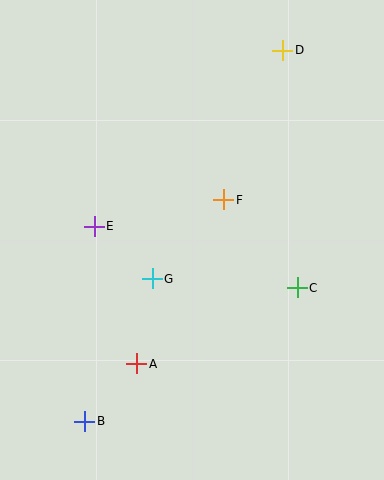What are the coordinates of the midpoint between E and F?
The midpoint between E and F is at (159, 213).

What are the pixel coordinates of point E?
Point E is at (94, 226).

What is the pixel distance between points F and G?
The distance between F and G is 107 pixels.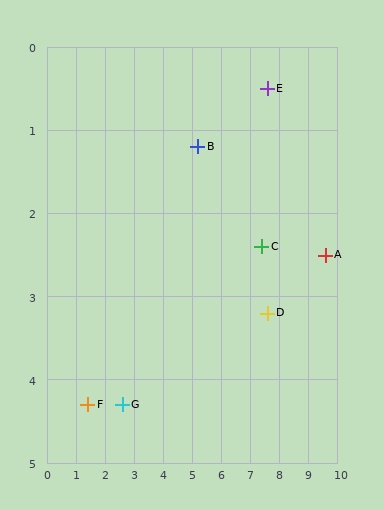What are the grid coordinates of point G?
Point G is at approximately (2.6, 4.3).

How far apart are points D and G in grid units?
Points D and G are about 5.1 grid units apart.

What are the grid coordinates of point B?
Point B is at approximately (5.2, 1.2).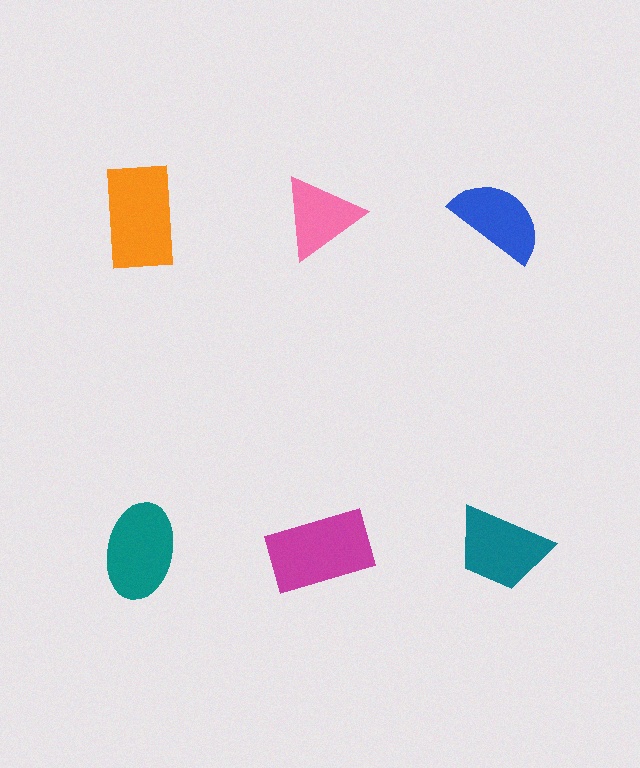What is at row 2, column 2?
A magenta rectangle.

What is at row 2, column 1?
A teal ellipse.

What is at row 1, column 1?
An orange rectangle.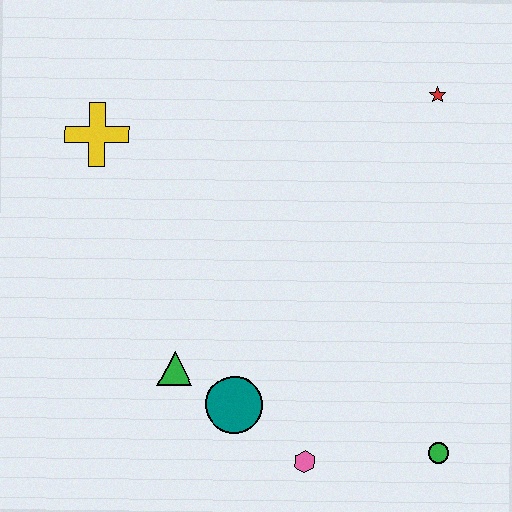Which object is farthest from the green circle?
The yellow cross is farthest from the green circle.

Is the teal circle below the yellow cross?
Yes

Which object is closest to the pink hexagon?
The teal circle is closest to the pink hexagon.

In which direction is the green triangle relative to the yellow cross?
The green triangle is below the yellow cross.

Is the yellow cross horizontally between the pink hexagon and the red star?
No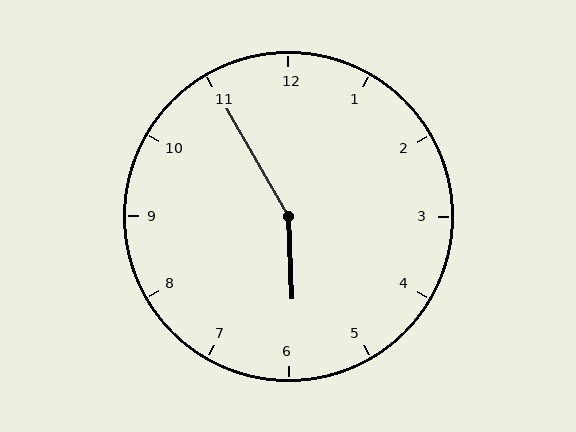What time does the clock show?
5:55.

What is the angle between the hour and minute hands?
Approximately 152 degrees.